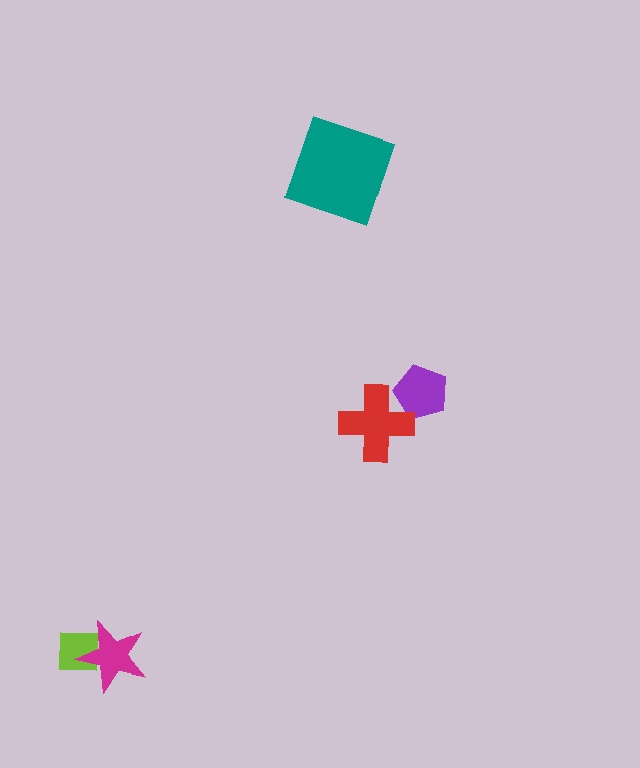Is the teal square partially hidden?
No, no other shape covers it.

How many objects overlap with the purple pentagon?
1 object overlaps with the purple pentagon.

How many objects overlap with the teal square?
0 objects overlap with the teal square.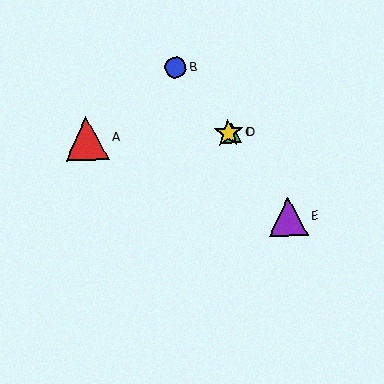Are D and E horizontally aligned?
No, D is at y≈133 and E is at y≈217.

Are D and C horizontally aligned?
Yes, both are at y≈133.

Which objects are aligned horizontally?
Objects A, C, D are aligned horizontally.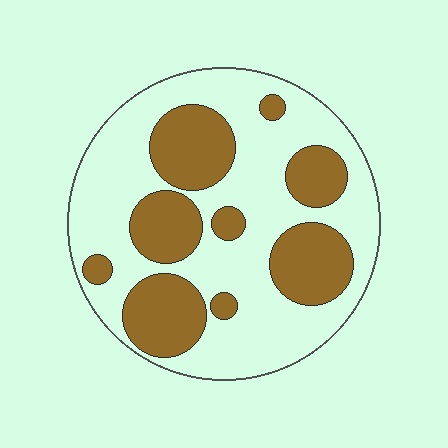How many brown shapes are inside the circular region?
9.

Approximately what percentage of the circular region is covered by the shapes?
Approximately 35%.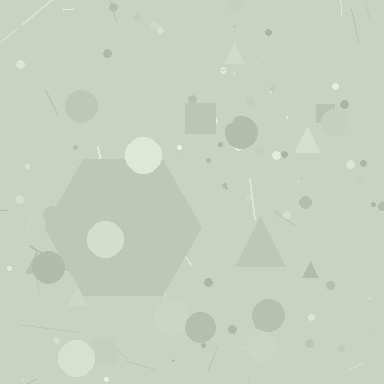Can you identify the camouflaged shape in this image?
The camouflaged shape is a hexagon.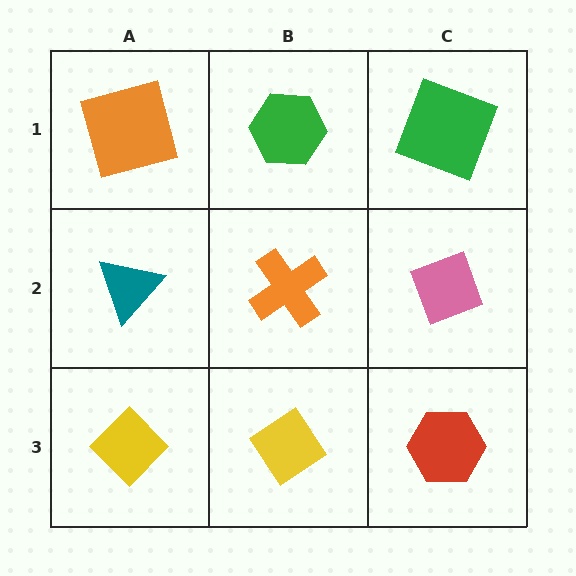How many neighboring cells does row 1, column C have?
2.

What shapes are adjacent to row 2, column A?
An orange square (row 1, column A), a yellow diamond (row 3, column A), an orange cross (row 2, column B).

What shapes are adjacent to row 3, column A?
A teal triangle (row 2, column A), a yellow diamond (row 3, column B).